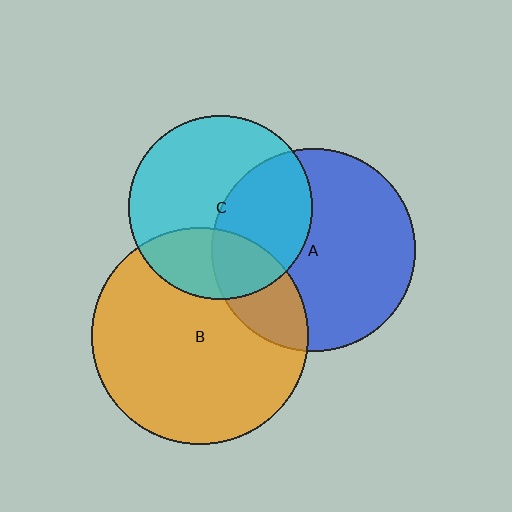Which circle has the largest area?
Circle B (orange).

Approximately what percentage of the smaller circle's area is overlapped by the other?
Approximately 30%.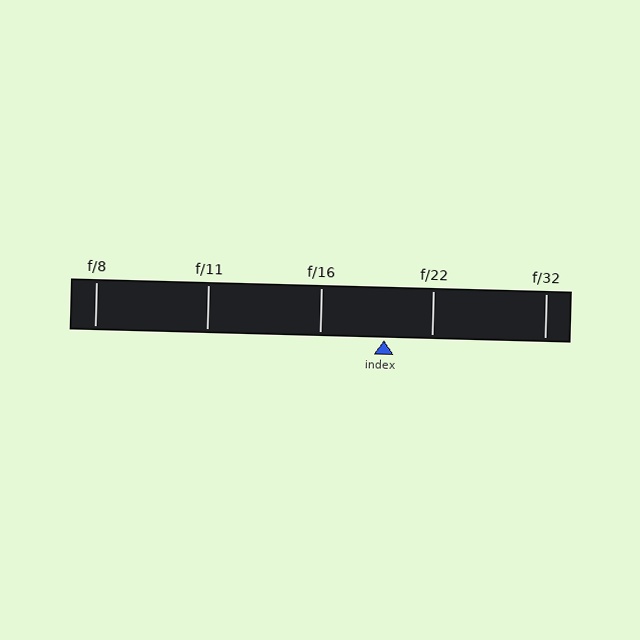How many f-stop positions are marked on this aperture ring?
There are 5 f-stop positions marked.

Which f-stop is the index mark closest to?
The index mark is closest to f/22.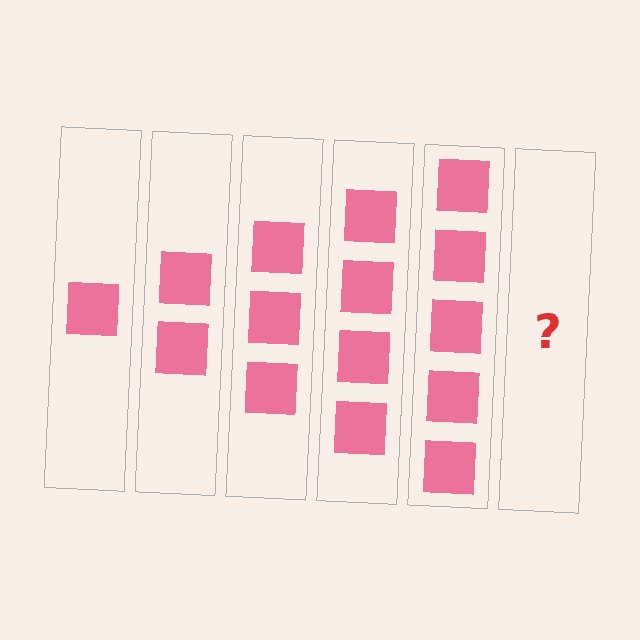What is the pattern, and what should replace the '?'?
The pattern is that each step adds one more square. The '?' should be 6 squares.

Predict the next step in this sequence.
The next step is 6 squares.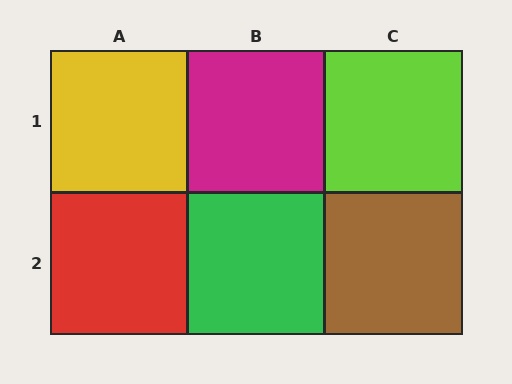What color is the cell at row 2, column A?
Red.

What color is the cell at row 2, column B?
Green.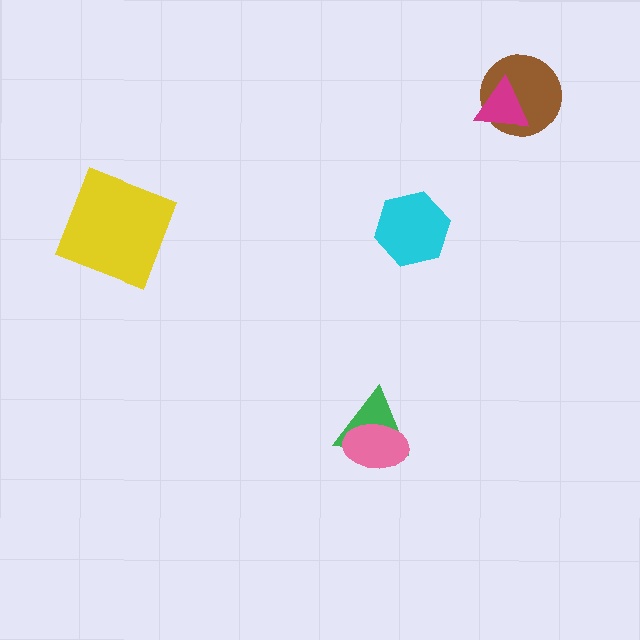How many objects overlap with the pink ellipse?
1 object overlaps with the pink ellipse.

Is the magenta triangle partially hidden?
No, no other shape covers it.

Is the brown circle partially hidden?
Yes, it is partially covered by another shape.